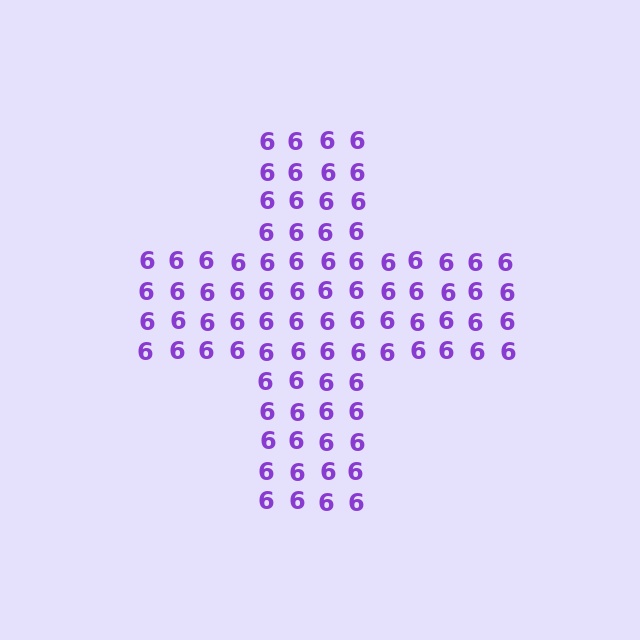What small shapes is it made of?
It is made of small digit 6's.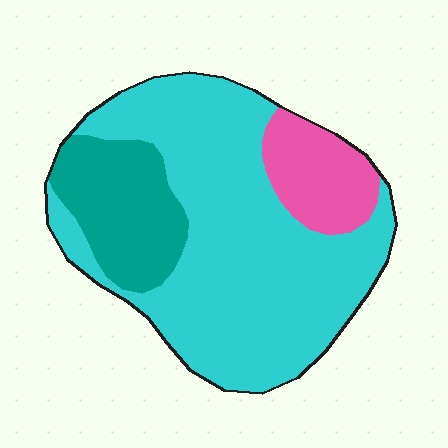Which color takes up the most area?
Cyan, at roughly 65%.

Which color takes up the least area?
Pink, at roughly 15%.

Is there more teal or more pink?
Teal.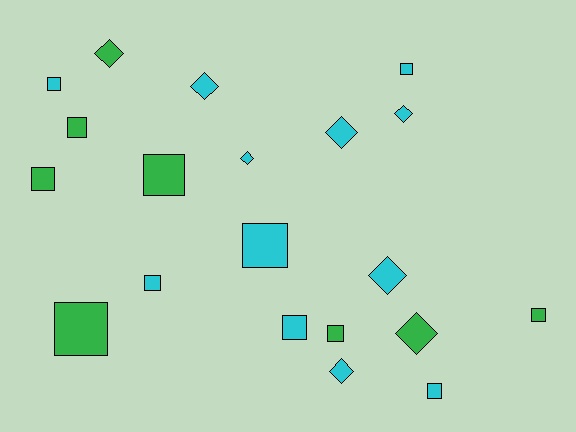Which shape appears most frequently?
Square, with 12 objects.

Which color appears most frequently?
Cyan, with 12 objects.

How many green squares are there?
There are 6 green squares.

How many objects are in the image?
There are 20 objects.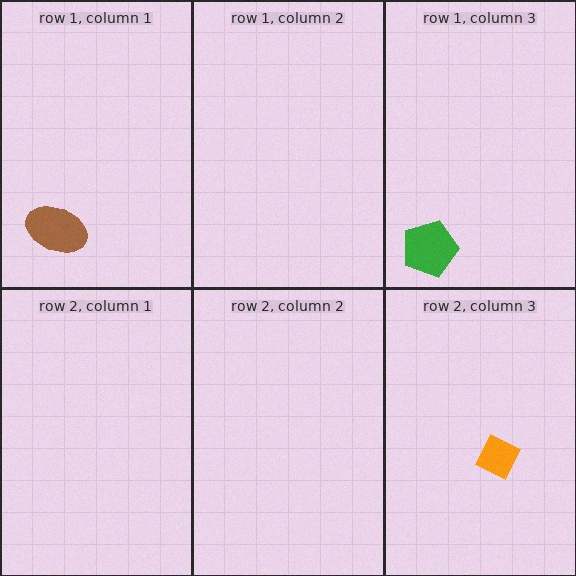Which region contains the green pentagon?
The row 1, column 3 region.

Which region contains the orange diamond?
The row 2, column 3 region.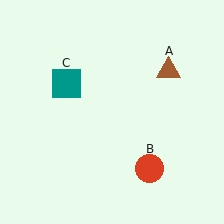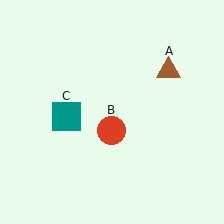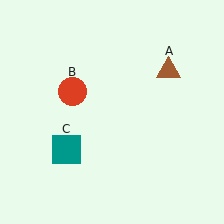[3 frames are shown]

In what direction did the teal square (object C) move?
The teal square (object C) moved down.